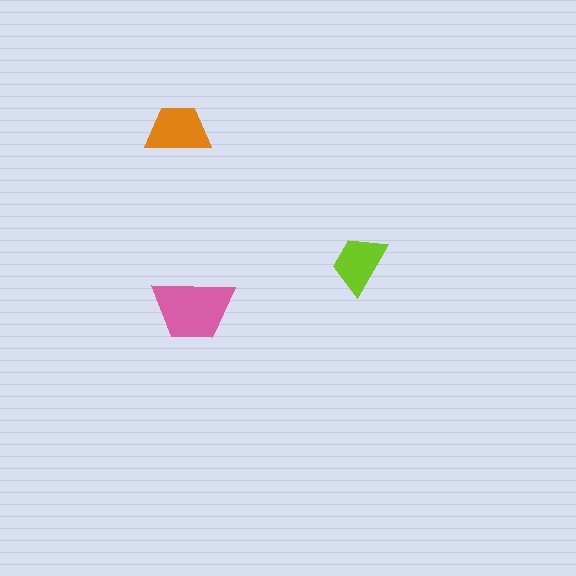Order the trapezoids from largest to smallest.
the pink one, the orange one, the lime one.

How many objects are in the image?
There are 3 objects in the image.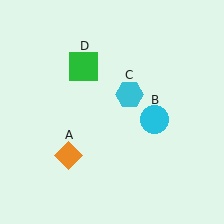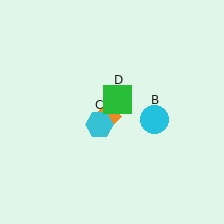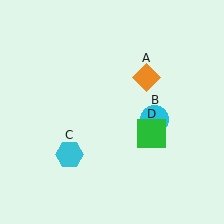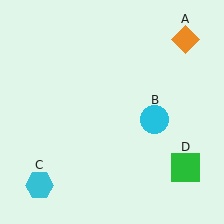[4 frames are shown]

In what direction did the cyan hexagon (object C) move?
The cyan hexagon (object C) moved down and to the left.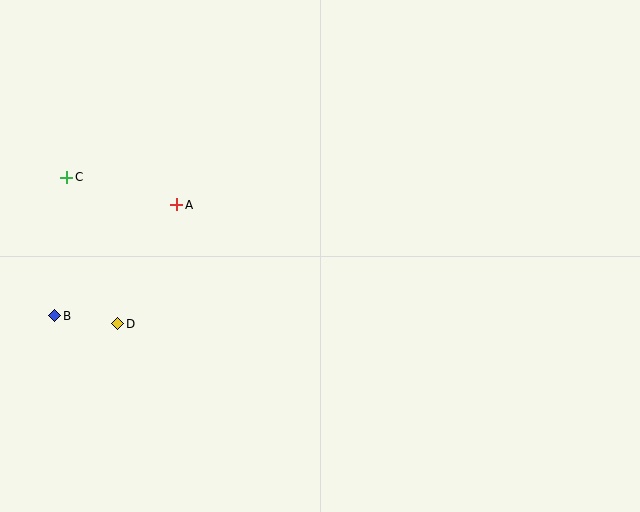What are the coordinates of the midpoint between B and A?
The midpoint between B and A is at (116, 260).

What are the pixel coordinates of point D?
Point D is at (118, 324).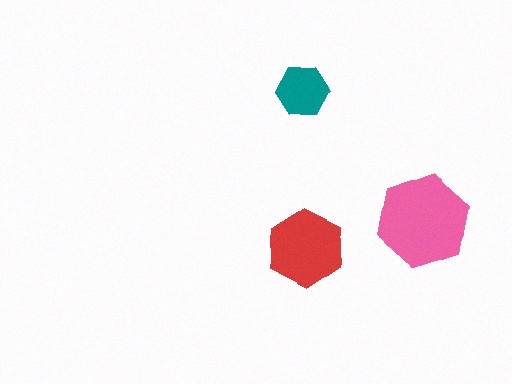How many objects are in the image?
There are 3 objects in the image.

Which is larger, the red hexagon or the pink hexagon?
The pink one.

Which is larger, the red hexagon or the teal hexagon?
The red one.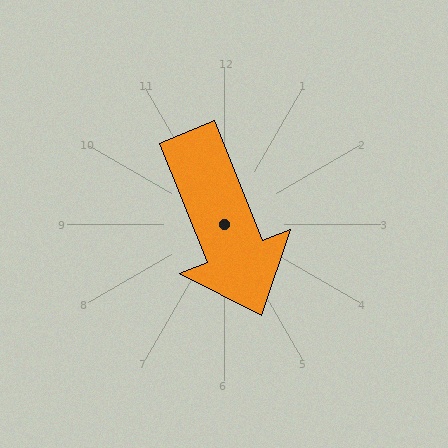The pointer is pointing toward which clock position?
Roughly 5 o'clock.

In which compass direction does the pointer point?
South.